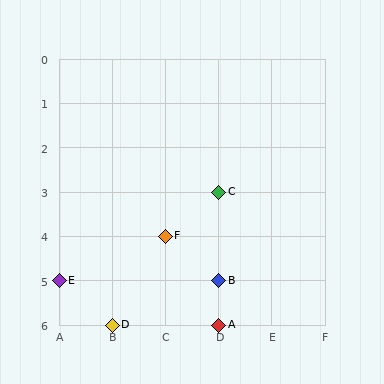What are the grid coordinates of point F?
Point F is at grid coordinates (C, 4).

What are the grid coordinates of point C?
Point C is at grid coordinates (D, 3).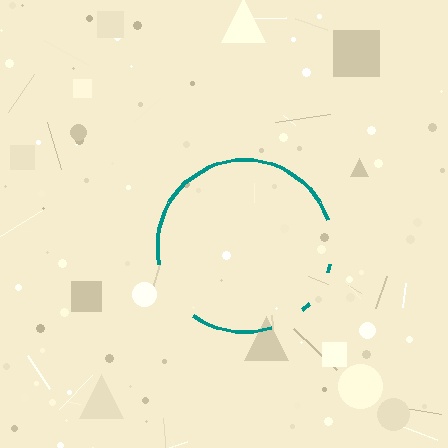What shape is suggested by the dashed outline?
The dashed outline suggests a circle.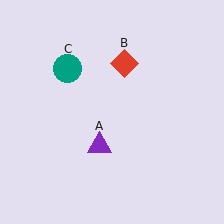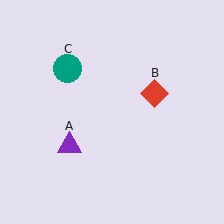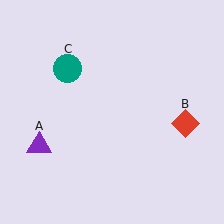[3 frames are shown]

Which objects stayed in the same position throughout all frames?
Teal circle (object C) remained stationary.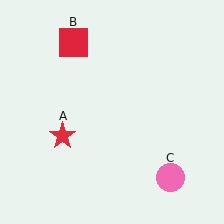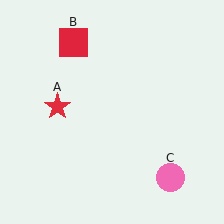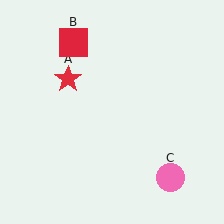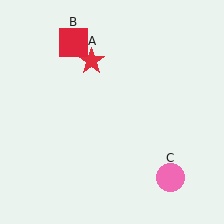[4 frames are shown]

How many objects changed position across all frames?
1 object changed position: red star (object A).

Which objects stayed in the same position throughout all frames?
Red square (object B) and pink circle (object C) remained stationary.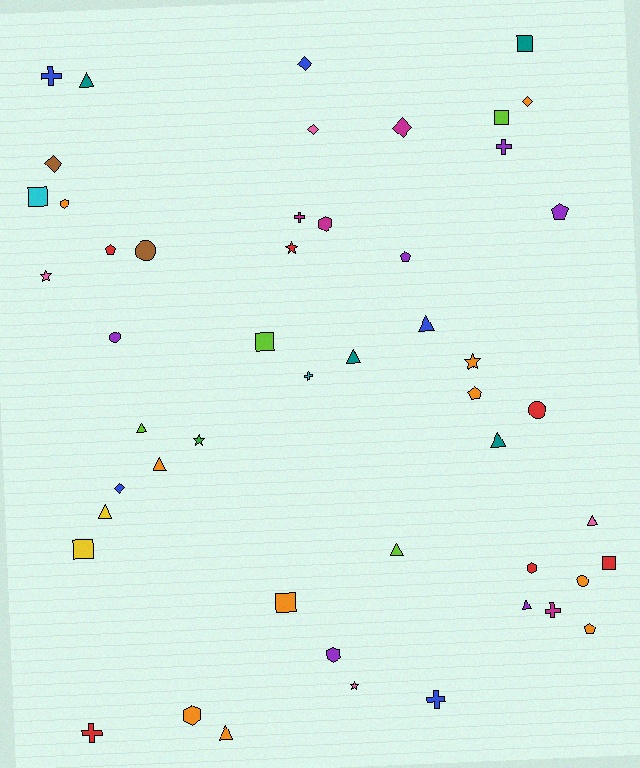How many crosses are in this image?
There are 7 crosses.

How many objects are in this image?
There are 50 objects.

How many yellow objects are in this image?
There are 2 yellow objects.